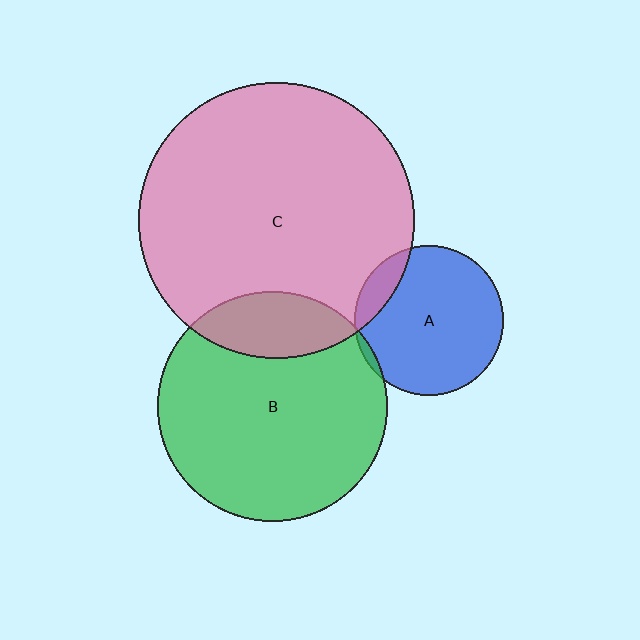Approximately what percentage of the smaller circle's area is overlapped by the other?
Approximately 20%.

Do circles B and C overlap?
Yes.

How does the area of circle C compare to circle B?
Approximately 1.4 times.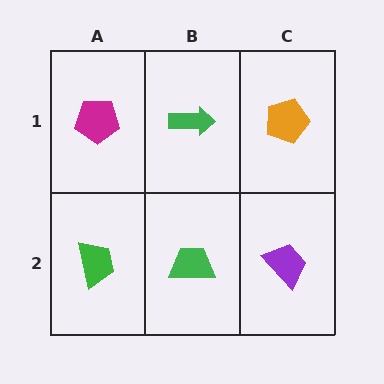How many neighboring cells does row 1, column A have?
2.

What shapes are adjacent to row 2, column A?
A magenta pentagon (row 1, column A), a green trapezoid (row 2, column B).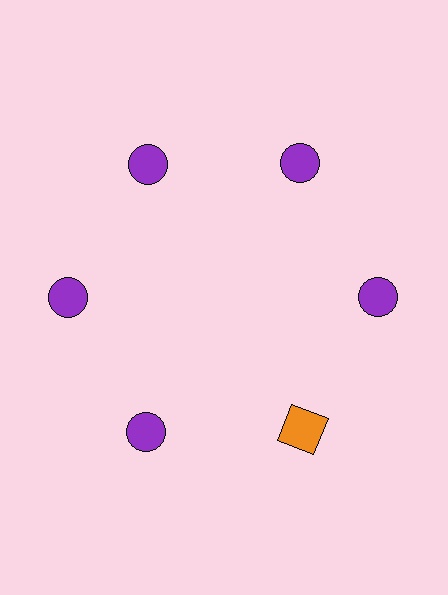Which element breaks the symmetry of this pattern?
The orange square at roughly the 5 o'clock position breaks the symmetry. All other shapes are purple circles.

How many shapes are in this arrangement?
There are 6 shapes arranged in a ring pattern.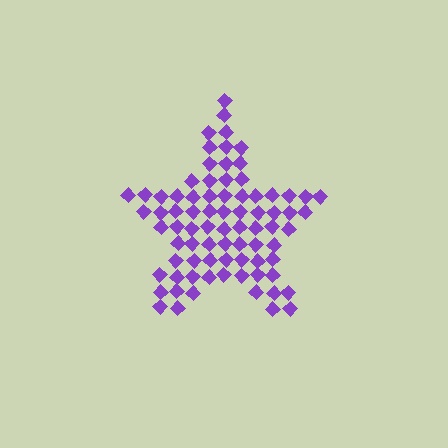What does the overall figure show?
The overall figure shows a star.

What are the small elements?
The small elements are diamonds.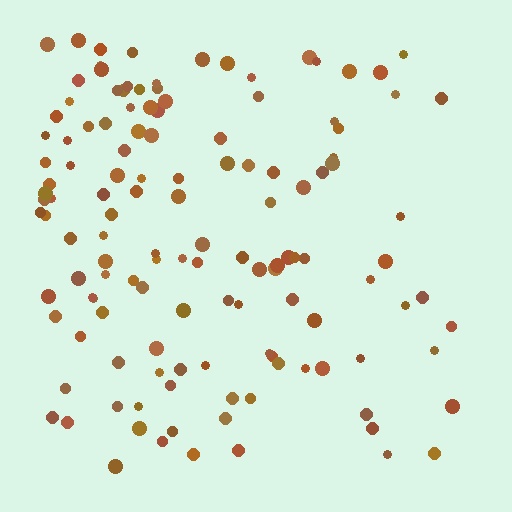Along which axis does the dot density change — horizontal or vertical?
Horizontal.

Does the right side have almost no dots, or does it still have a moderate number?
Still a moderate number, just noticeably fewer than the left.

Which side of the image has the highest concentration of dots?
The left.